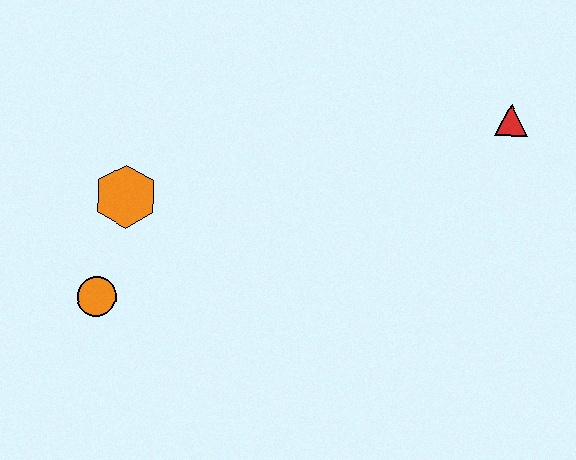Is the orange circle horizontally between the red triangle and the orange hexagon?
No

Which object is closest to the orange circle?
The orange hexagon is closest to the orange circle.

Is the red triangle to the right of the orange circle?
Yes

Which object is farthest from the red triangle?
The orange circle is farthest from the red triangle.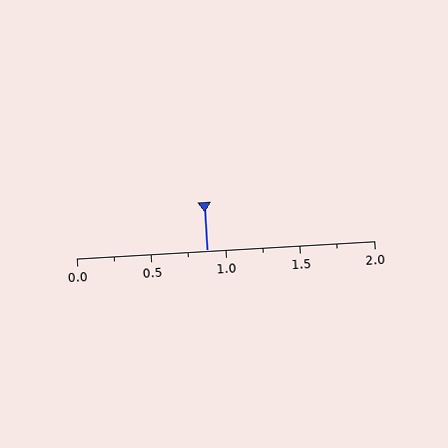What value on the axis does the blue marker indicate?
The marker indicates approximately 0.88.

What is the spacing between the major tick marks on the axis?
The major ticks are spaced 0.5 apart.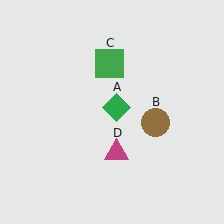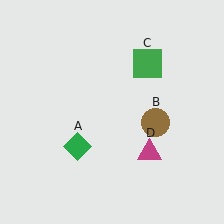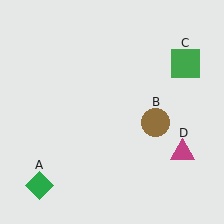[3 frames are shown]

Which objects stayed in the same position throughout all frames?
Brown circle (object B) remained stationary.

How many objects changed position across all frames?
3 objects changed position: green diamond (object A), green square (object C), magenta triangle (object D).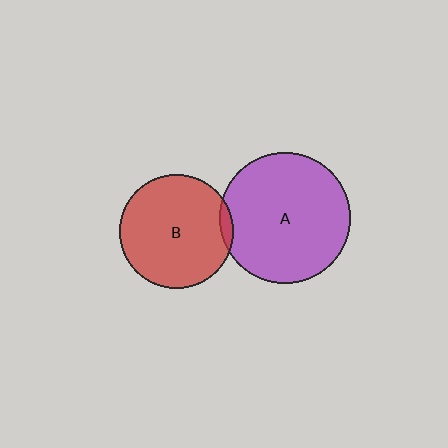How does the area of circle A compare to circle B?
Approximately 1.3 times.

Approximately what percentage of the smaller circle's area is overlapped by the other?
Approximately 5%.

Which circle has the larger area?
Circle A (purple).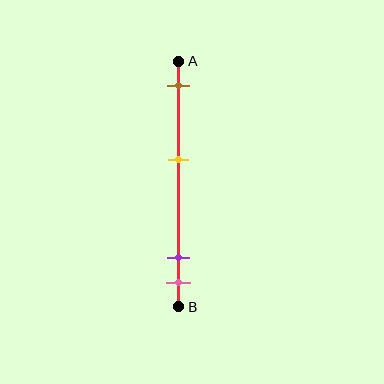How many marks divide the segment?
There are 4 marks dividing the segment.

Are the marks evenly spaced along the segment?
No, the marks are not evenly spaced.